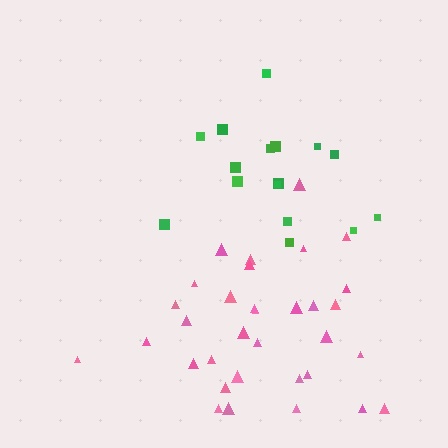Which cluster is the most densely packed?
Pink.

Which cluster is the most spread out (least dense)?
Green.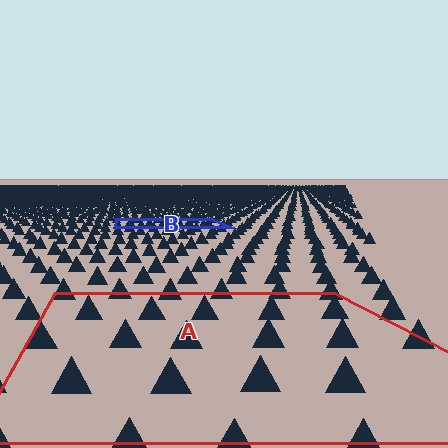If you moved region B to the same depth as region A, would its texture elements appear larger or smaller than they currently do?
They would appear larger. At a closer depth, the same texture elements are projected at a bigger on-screen size.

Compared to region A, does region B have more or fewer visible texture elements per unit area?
Region B has more texture elements per unit area — they are packed more densely because it is farther away.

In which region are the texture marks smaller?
The texture marks are smaller in region B, because it is farther away.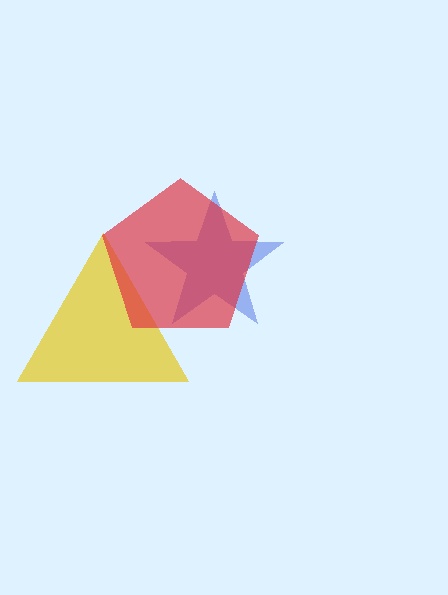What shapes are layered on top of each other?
The layered shapes are: a yellow triangle, a blue star, a red pentagon.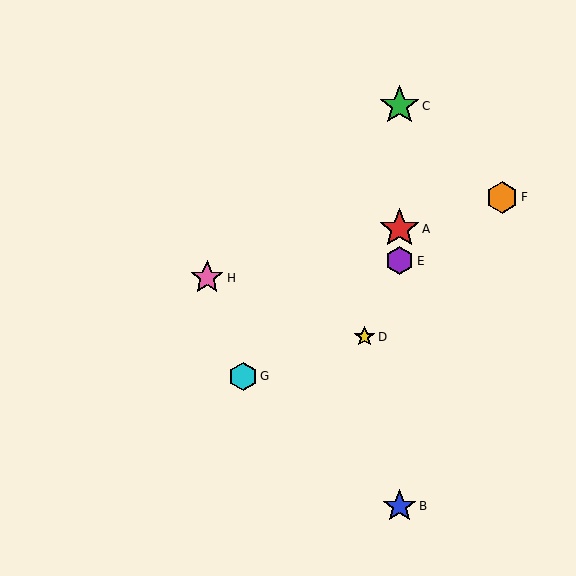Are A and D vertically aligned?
No, A is at x≈399 and D is at x≈365.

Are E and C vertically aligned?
Yes, both are at x≈399.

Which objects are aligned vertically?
Objects A, B, C, E are aligned vertically.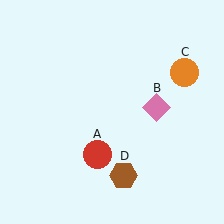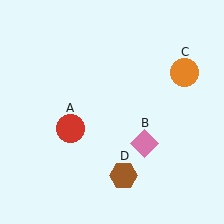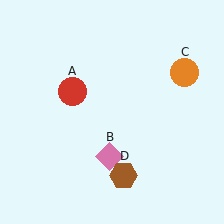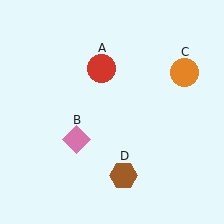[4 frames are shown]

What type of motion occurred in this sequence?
The red circle (object A), pink diamond (object B) rotated clockwise around the center of the scene.